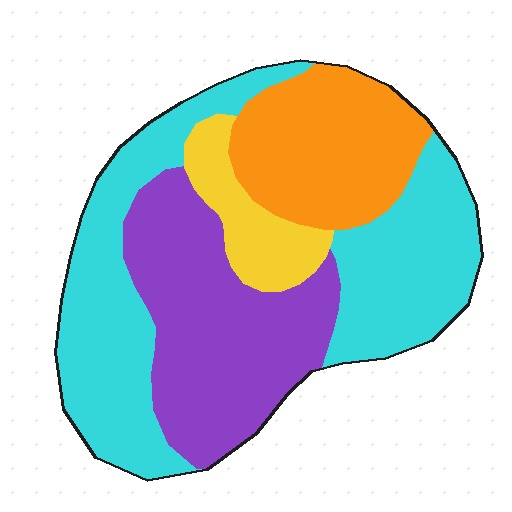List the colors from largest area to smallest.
From largest to smallest: cyan, purple, orange, yellow.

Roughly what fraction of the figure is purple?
Purple covers about 30% of the figure.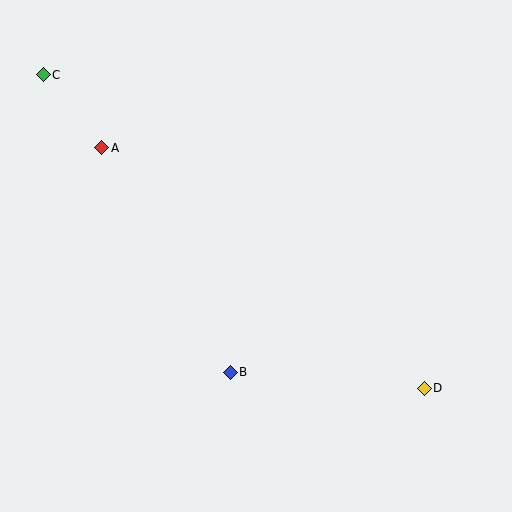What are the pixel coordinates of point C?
Point C is at (43, 75).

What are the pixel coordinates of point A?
Point A is at (102, 148).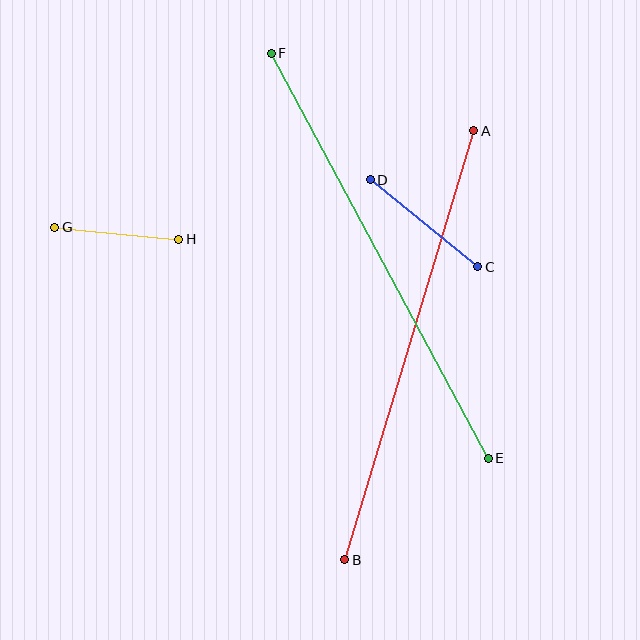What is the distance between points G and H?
The distance is approximately 125 pixels.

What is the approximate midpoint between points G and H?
The midpoint is at approximately (117, 233) pixels.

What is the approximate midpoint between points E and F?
The midpoint is at approximately (380, 256) pixels.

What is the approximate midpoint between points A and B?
The midpoint is at approximately (409, 345) pixels.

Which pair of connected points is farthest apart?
Points E and F are farthest apart.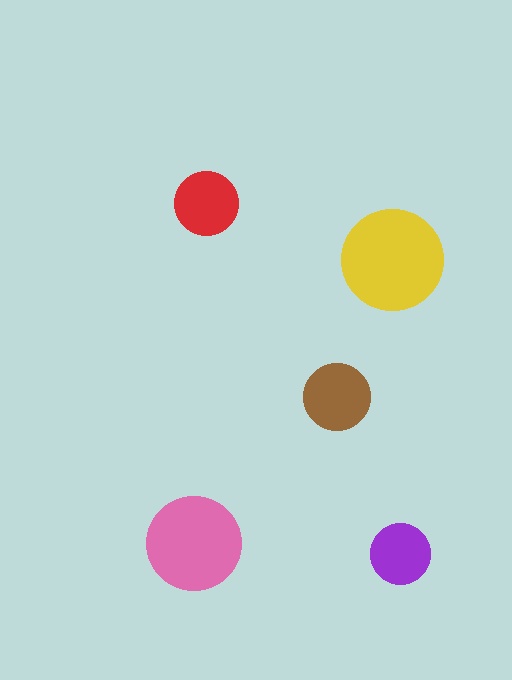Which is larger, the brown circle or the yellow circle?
The yellow one.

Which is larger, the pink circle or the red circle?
The pink one.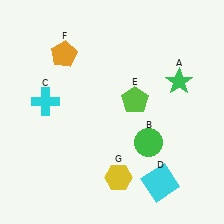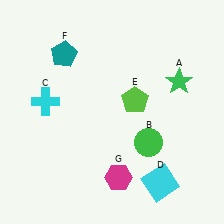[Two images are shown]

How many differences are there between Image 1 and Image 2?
There are 2 differences between the two images.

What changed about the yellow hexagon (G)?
In Image 1, G is yellow. In Image 2, it changed to magenta.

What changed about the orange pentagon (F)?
In Image 1, F is orange. In Image 2, it changed to teal.